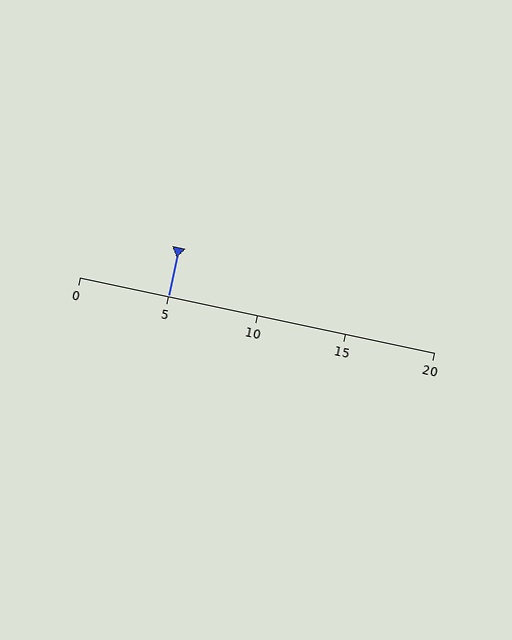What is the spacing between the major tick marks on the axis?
The major ticks are spaced 5 apart.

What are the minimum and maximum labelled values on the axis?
The axis runs from 0 to 20.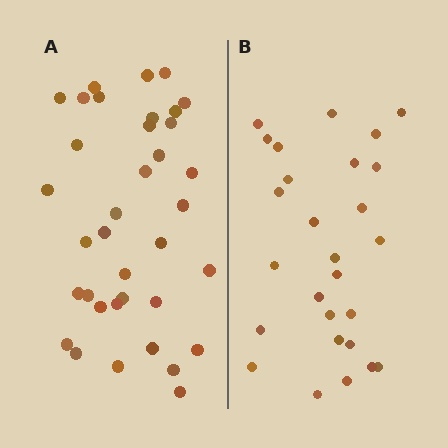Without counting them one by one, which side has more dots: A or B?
Region A (the left region) has more dots.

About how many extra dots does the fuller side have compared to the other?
Region A has roughly 8 or so more dots than region B.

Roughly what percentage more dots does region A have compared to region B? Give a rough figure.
About 35% more.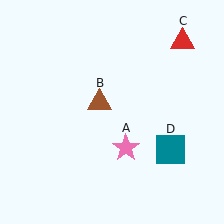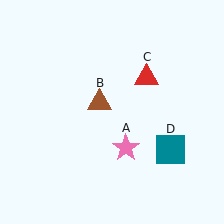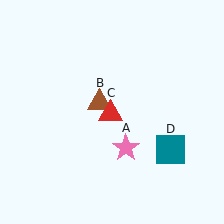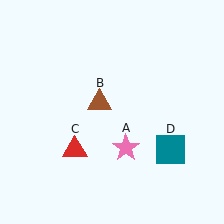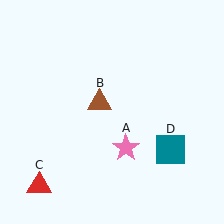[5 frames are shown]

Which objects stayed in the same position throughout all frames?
Pink star (object A) and brown triangle (object B) and teal square (object D) remained stationary.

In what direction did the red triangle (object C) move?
The red triangle (object C) moved down and to the left.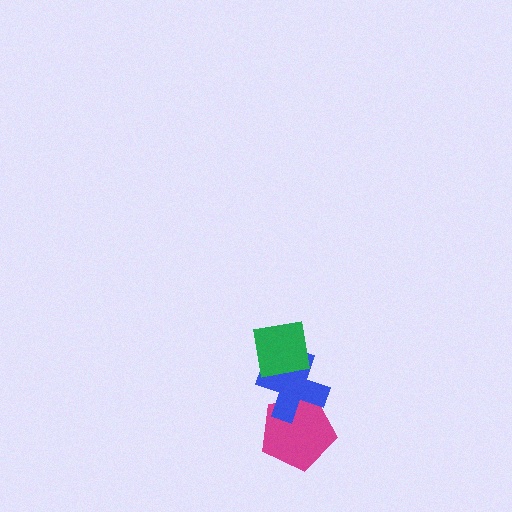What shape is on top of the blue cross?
The green square is on top of the blue cross.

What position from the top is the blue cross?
The blue cross is 2nd from the top.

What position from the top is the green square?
The green square is 1st from the top.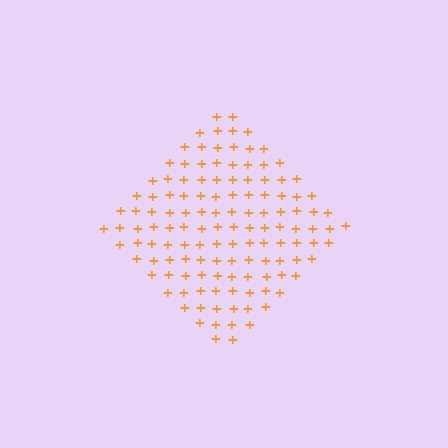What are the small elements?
The small elements are plus signs.